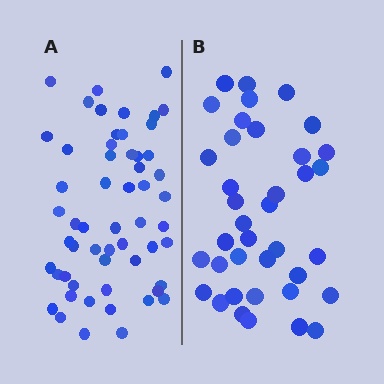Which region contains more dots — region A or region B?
Region A (the left region) has more dots.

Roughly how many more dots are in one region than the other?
Region A has approximately 20 more dots than region B.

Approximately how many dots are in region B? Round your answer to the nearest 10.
About 40 dots. (The exact count is 38, which rounds to 40.)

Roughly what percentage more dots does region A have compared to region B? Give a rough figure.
About 45% more.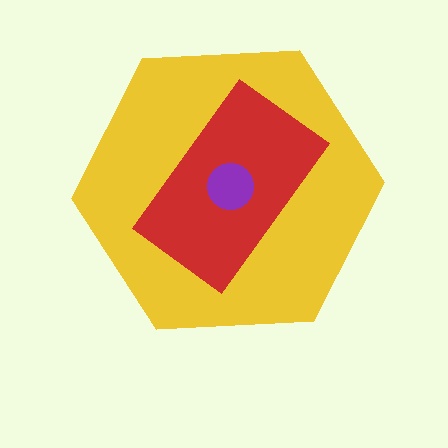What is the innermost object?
The purple circle.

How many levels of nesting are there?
3.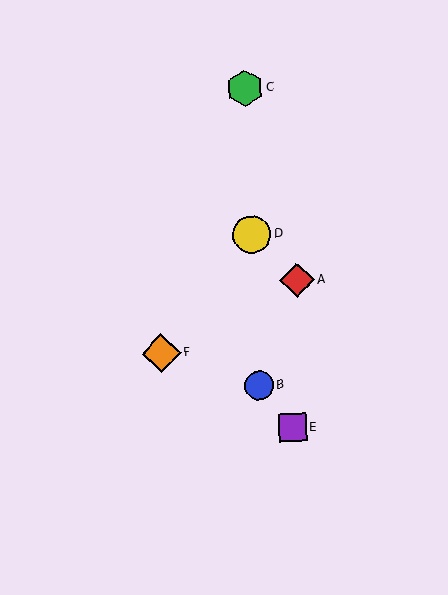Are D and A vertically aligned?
No, D is at x≈252 and A is at x≈297.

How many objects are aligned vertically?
3 objects (B, C, D) are aligned vertically.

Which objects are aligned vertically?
Objects B, C, D are aligned vertically.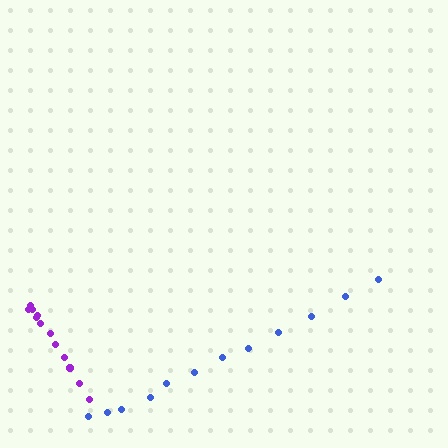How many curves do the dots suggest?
There are 2 distinct paths.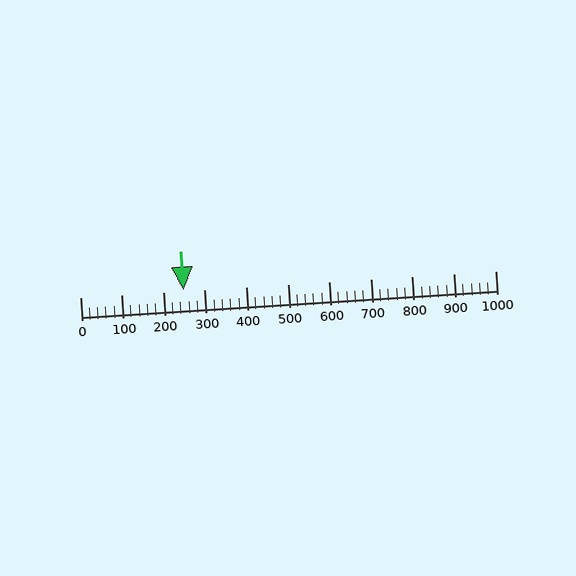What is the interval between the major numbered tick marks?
The major tick marks are spaced 100 units apart.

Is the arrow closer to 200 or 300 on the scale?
The arrow is closer to 200.